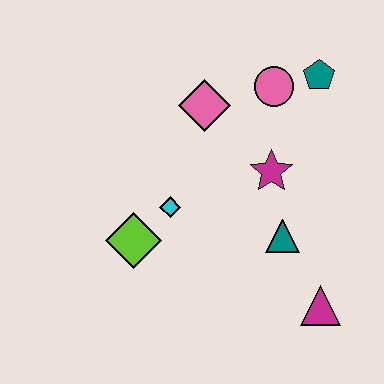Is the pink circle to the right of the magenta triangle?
No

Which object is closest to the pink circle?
The teal pentagon is closest to the pink circle.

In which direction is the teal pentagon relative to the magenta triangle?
The teal pentagon is above the magenta triangle.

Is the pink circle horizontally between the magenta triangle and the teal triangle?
No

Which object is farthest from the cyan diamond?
The teal pentagon is farthest from the cyan diamond.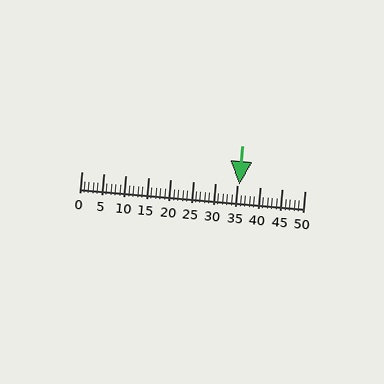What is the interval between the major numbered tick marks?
The major tick marks are spaced 5 units apart.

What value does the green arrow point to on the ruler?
The green arrow points to approximately 35.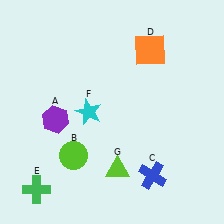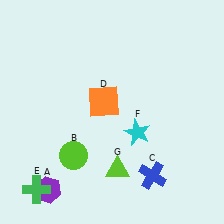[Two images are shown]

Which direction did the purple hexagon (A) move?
The purple hexagon (A) moved down.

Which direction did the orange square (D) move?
The orange square (D) moved down.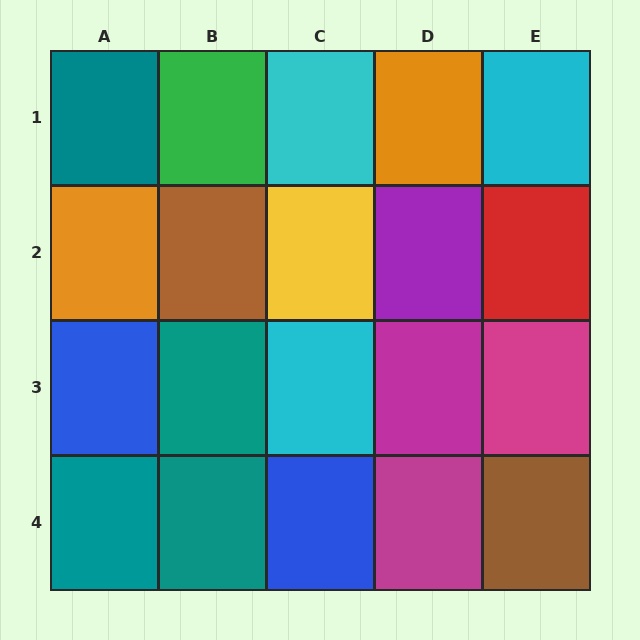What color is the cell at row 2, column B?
Brown.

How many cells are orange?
2 cells are orange.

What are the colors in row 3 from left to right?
Blue, teal, cyan, magenta, magenta.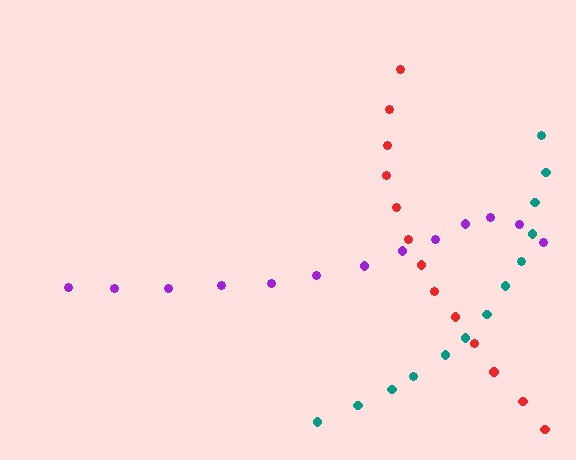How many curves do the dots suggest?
There are 3 distinct paths.